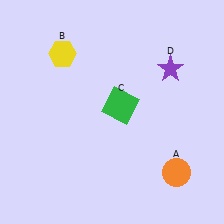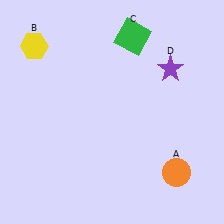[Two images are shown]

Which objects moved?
The objects that moved are: the yellow hexagon (B), the green square (C).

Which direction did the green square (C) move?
The green square (C) moved up.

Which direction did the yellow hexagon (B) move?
The yellow hexagon (B) moved left.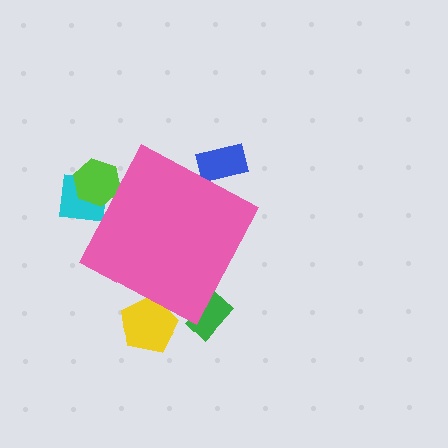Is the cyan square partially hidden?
Yes, the cyan square is partially hidden behind the pink diamond.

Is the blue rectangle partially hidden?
Yes, the blue rectangle is partially hidden behind the pink diamond.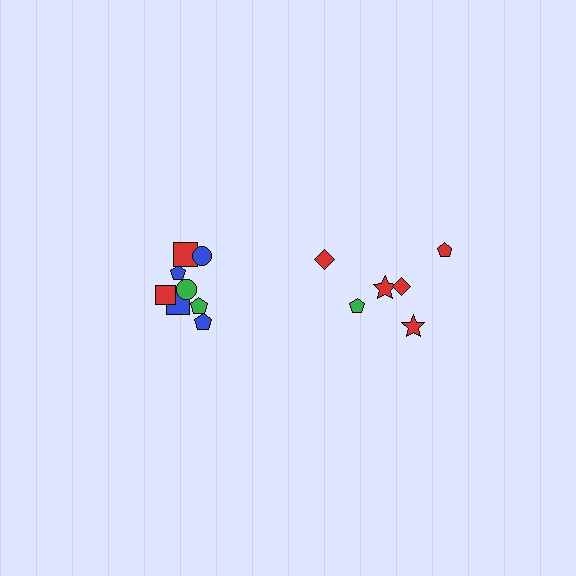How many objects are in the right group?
There are 6 objects.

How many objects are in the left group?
There are 8 objects.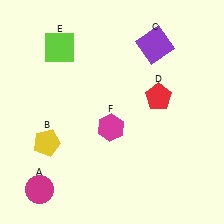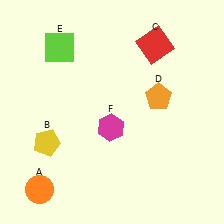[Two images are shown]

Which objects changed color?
A changed from magenta to orange. C changed from purple to red. D changed from red to orange.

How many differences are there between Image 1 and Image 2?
There are 3 differences between the two images.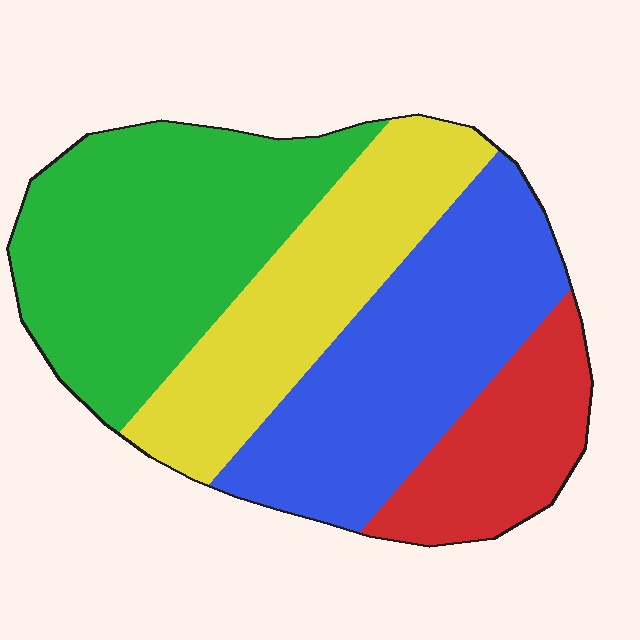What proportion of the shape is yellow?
Yellow covers about 25% of the shape.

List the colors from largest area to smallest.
From largest to smallest: green, blue, yellow, red.